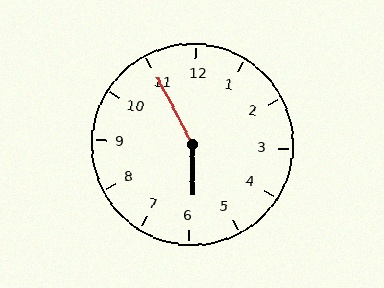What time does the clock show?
5:55.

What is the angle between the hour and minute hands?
Approximately 152 degrees.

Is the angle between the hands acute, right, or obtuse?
It is obtuse.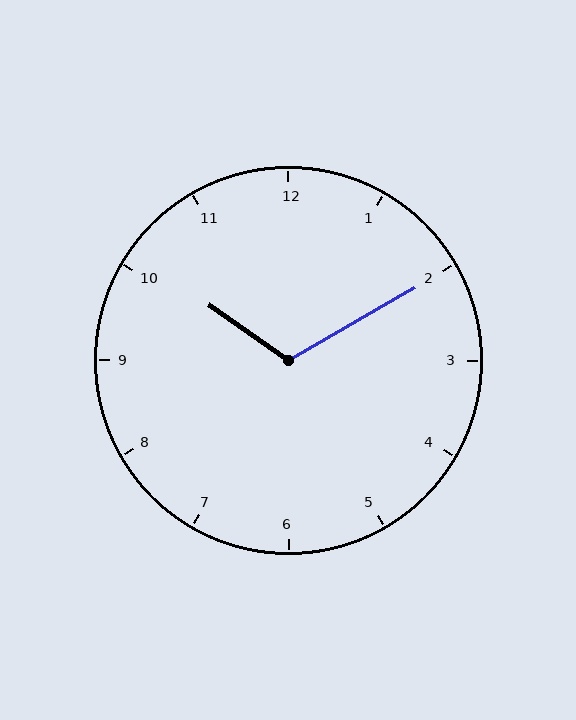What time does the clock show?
10:10.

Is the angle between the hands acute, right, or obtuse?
It is obtuse.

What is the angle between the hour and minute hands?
Approximately 115 degrees.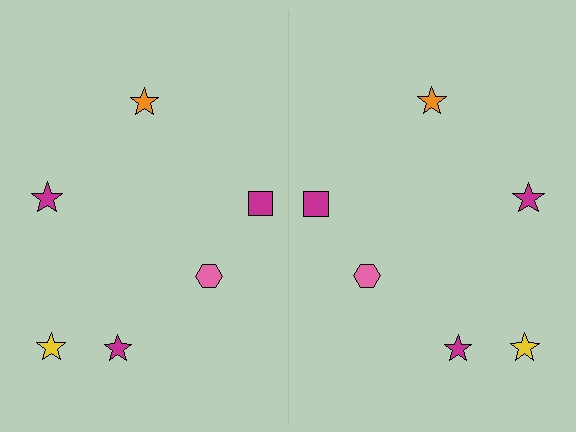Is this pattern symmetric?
Yes, this pattern has bilateral (reflection) symmetry.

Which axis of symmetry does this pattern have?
The pattern has a vertical axis of symmetry running through the center of the image.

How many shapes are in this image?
There are 12 shapes in this image.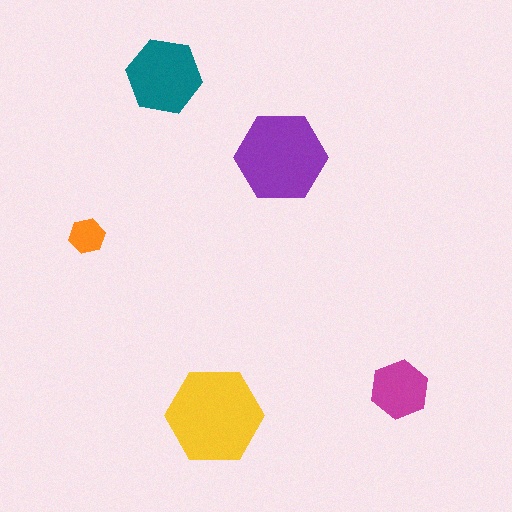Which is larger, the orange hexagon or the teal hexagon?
The teal one.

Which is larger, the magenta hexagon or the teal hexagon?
The teal one.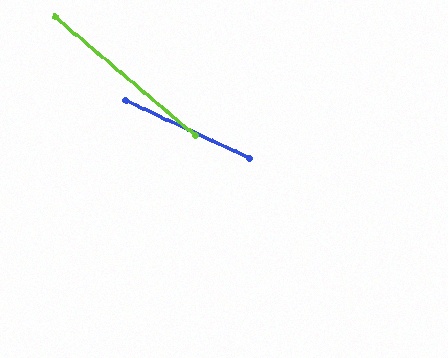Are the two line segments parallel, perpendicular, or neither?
Neither parallel nor perpendicular — they differ by about 15°.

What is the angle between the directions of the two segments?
Approximately 15 degrees.